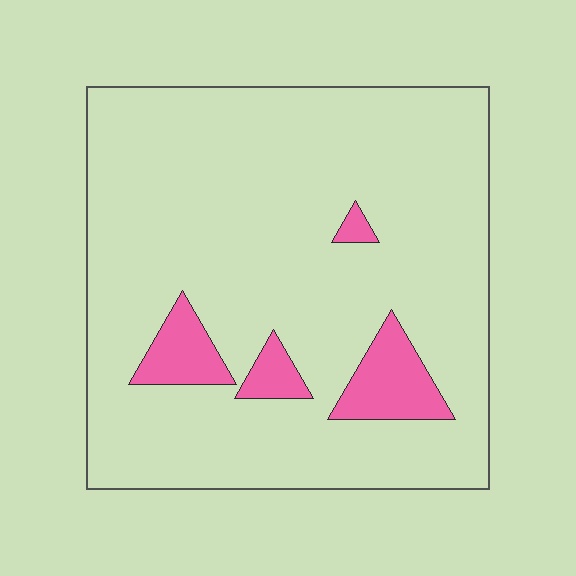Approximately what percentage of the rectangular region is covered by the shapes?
Approximately 10%.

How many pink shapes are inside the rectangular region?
4.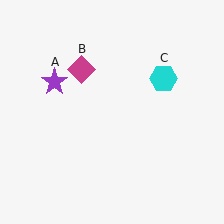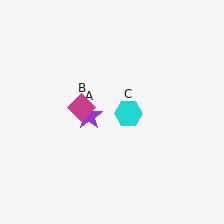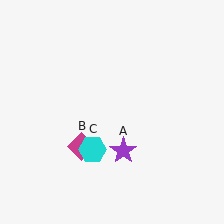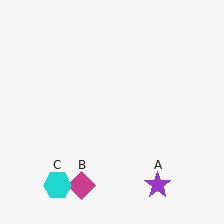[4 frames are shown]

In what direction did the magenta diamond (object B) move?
The magenta diamond (object B) moved down.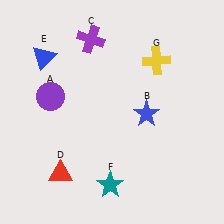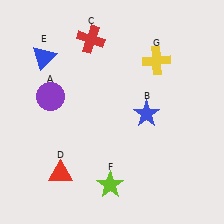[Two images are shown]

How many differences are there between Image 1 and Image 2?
There are 2 differences between the two images.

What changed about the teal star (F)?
In Image 1, F is teal. In Image 2, it changed to lime.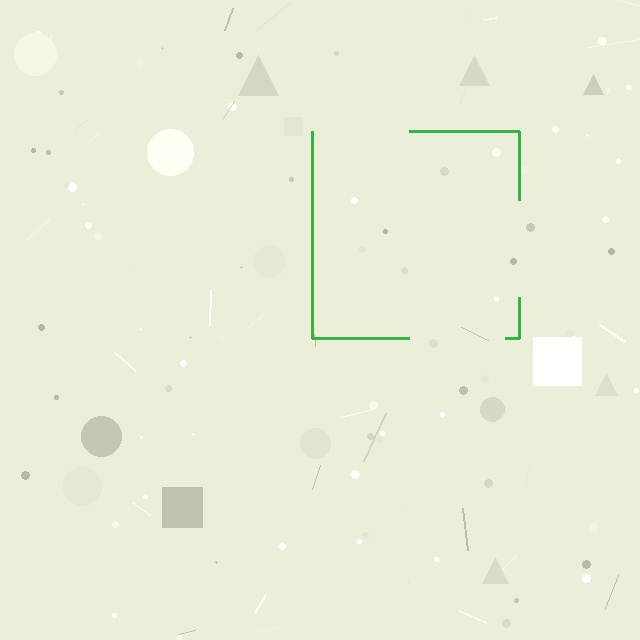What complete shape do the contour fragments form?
The contour fragments form a square.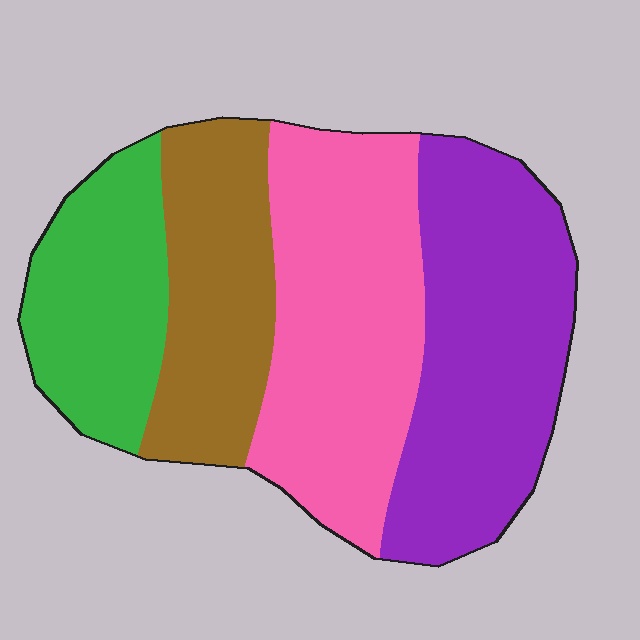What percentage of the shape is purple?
Purple takes up about one third (1/3) of the shape.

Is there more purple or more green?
Purple.